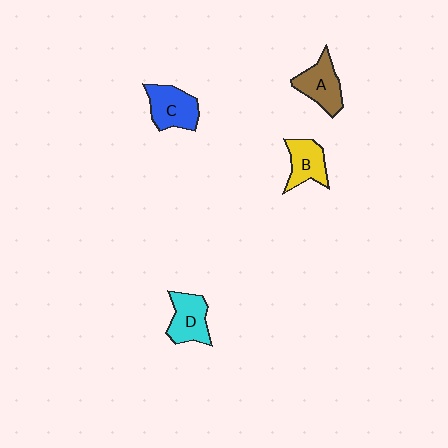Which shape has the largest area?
Shape C (blue).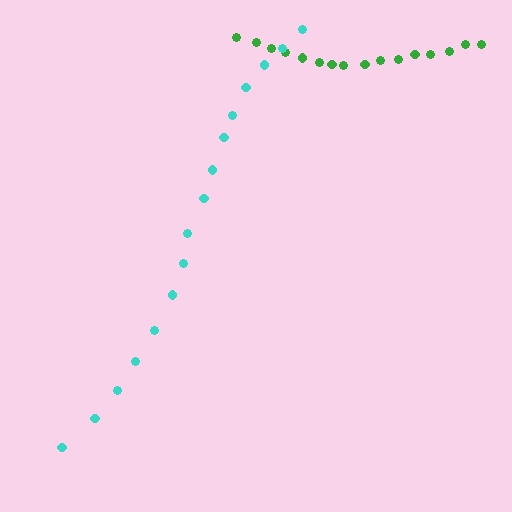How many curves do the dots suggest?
There are 2 distinct paths.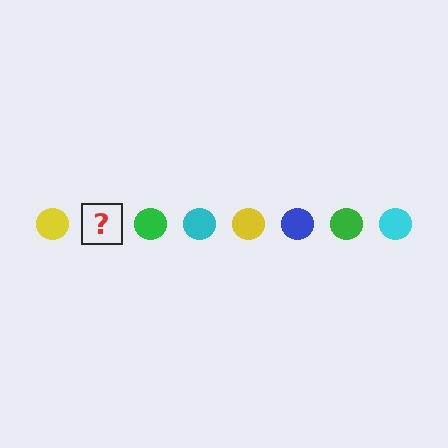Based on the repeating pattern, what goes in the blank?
The blank should be a blue circle.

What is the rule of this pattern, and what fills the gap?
The rule is that the pattern cycles through yellow, blue, green, cyan circles. The gap should be filled with a blue circle.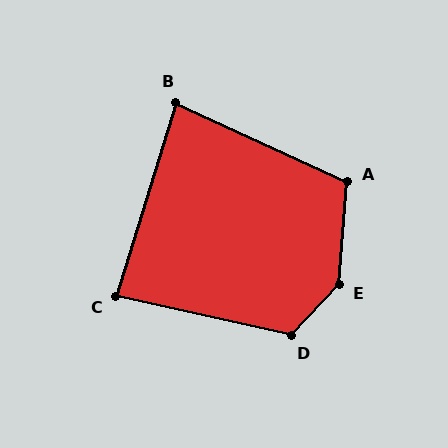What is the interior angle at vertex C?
Approximately 85 degrees (approximately right).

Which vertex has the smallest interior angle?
B, at approximately 83 degrees.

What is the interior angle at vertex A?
Approximately 110 degrees (obtuse).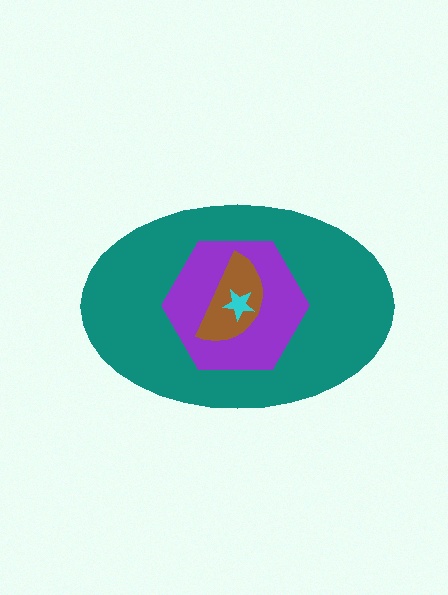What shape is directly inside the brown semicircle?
The cyan star.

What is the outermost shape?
The teal ellipse.